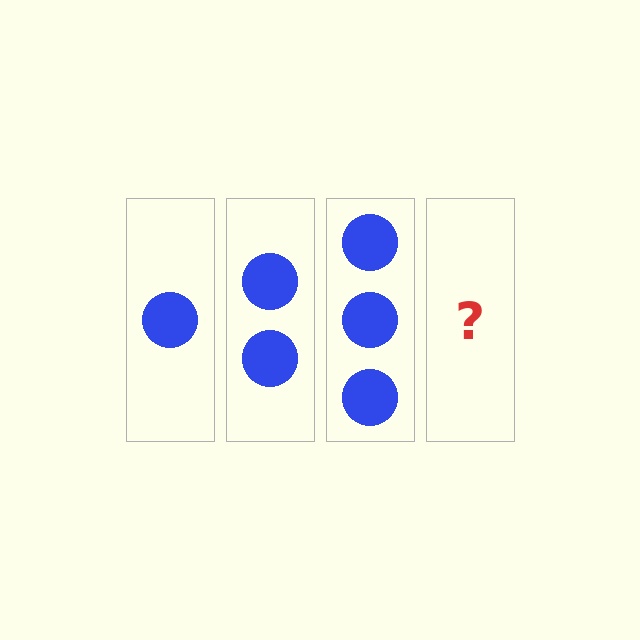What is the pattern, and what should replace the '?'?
The pattern is that each step adds one more circle. The '?' should be 4 circles.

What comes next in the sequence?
The next element should be 4 circles.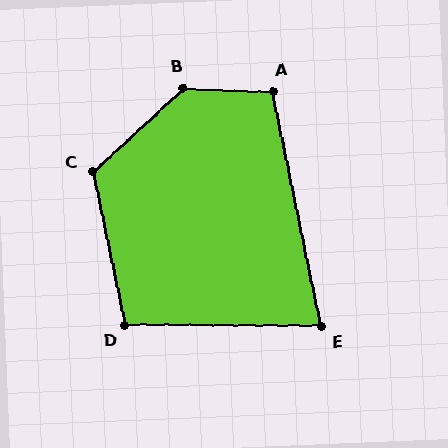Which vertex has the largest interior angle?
B, at approximately 136 degrees.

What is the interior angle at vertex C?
Approximately 121 degrees (obtuse).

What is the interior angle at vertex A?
Approximately 103 degrees (obtuse).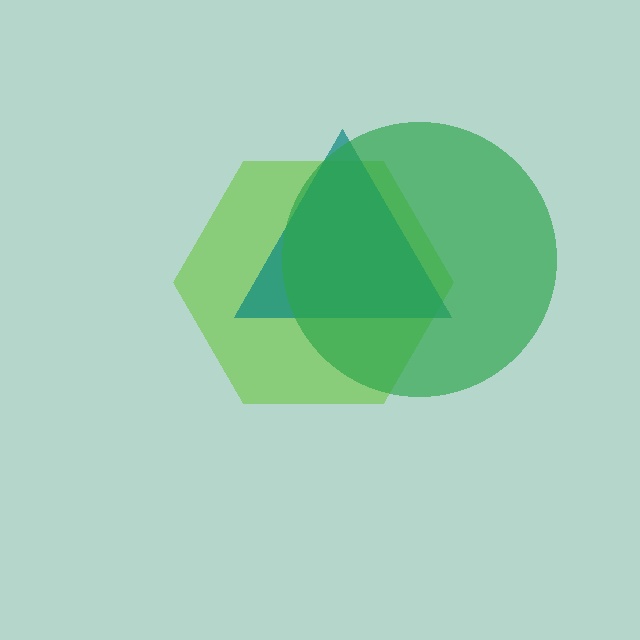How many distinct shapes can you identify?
There are 3 distinct shapes: a lime hexagon, a teal triangle, a green circle.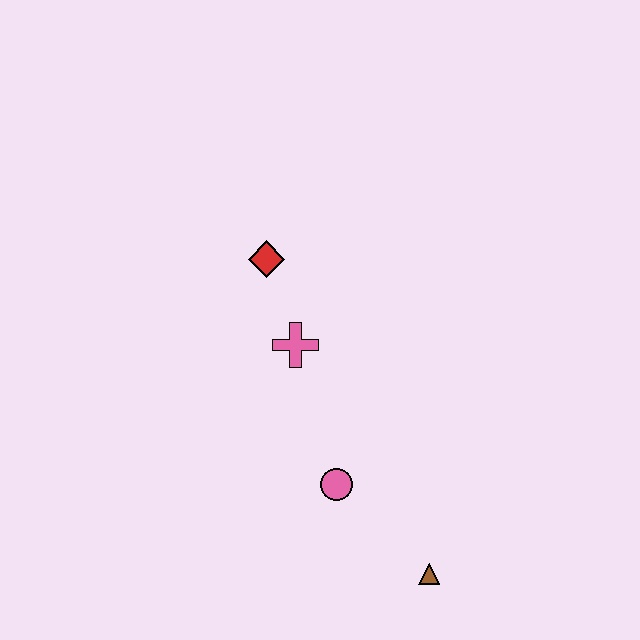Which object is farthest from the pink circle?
The red diamond is farthest from the pink circle.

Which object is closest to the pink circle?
The brown triangle is closest to the pink circle.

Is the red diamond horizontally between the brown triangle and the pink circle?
No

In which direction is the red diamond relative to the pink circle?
The red diamond is above the pink circle.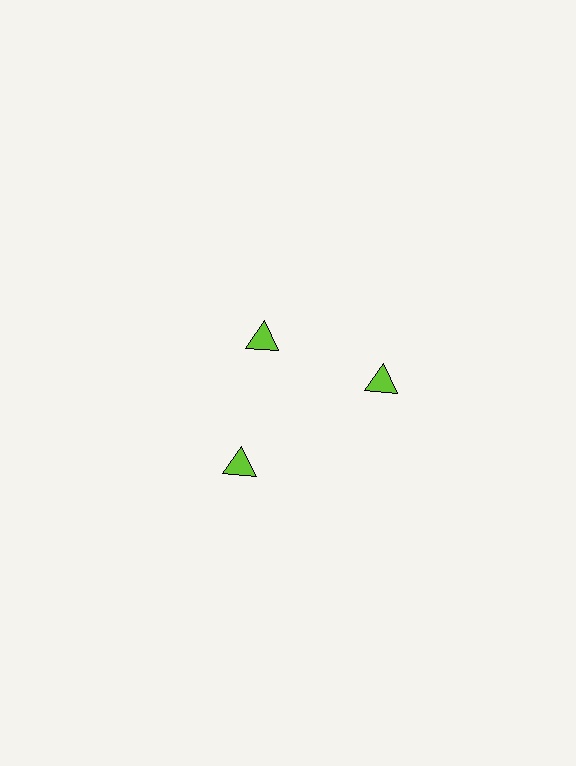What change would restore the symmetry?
The symmetry would be restored by moving it outward, back onto the ring so that all 3 triangles sit at equal angles and equal distance from the center.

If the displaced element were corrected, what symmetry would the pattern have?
It would have 3-fold rotational symmetry — the pattern would map onto itself every 120 degrees.